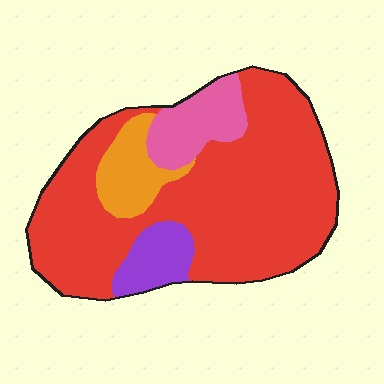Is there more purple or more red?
Red.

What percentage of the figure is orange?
Orange covers 10% of the figure.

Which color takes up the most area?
Red, at roughly 70%.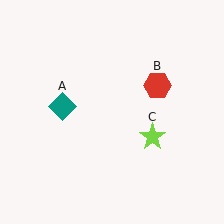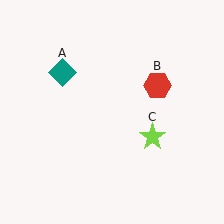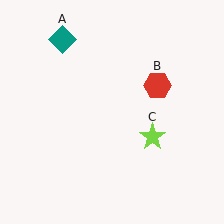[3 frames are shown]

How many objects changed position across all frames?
1 object changed position: teal diamond (object A).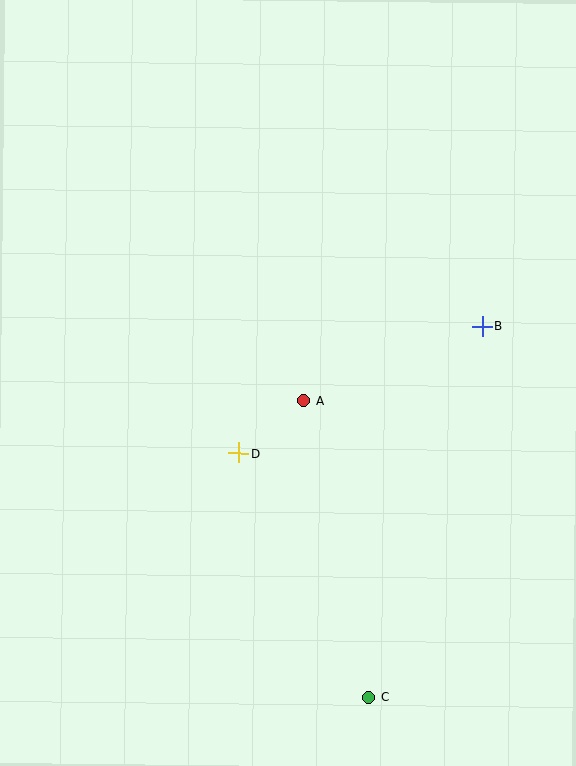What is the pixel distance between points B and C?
The distance between B and C is 388 pixels.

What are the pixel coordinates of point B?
Point B is at (482, 327).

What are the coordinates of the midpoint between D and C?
The midpoint between D and C is at (304, 575).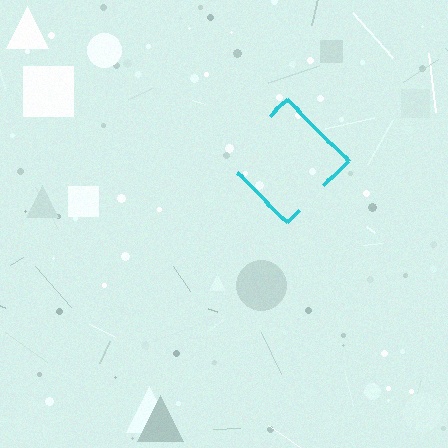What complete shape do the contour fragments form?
The contour fragments form a diamond.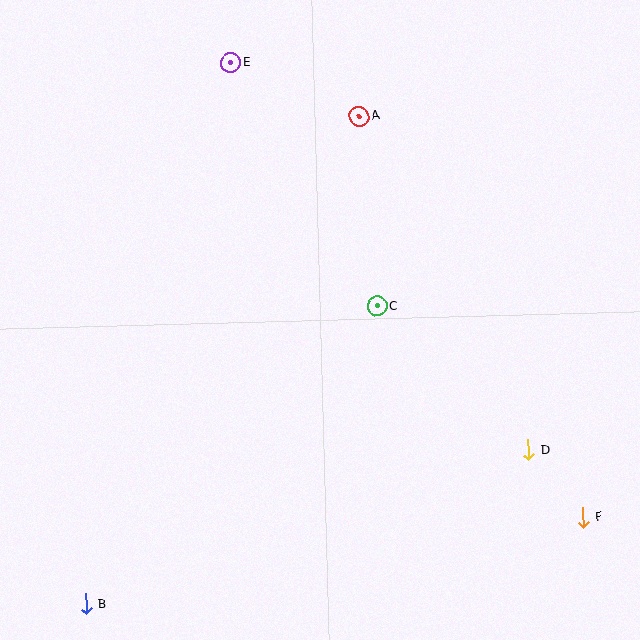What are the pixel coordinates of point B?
Point B is at (86, 604).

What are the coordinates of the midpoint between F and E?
The midpoint between F and E is at (407, 290).